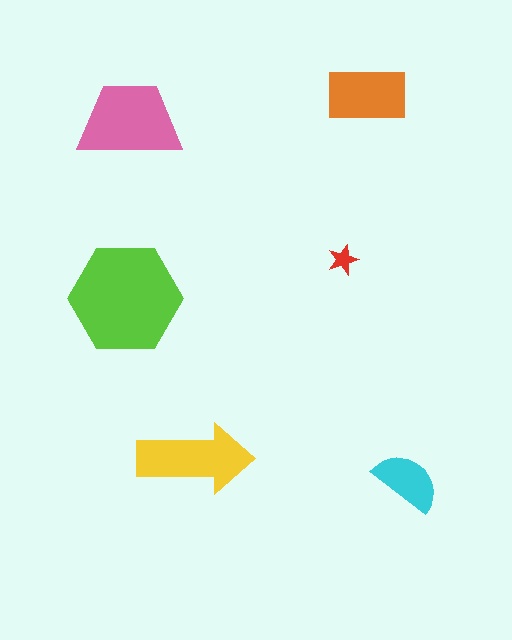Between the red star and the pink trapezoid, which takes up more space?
The pink trapezoid.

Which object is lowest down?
The cyan semicircle is bottommost.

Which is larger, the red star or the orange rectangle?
The orange rectangle.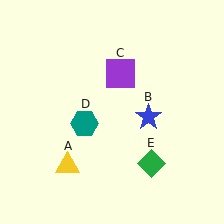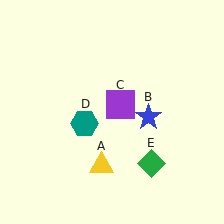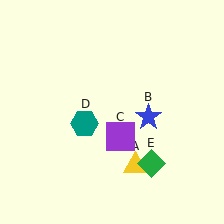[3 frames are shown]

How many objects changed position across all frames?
2 objects changed position: yellow triangle (object A), purple square (object C).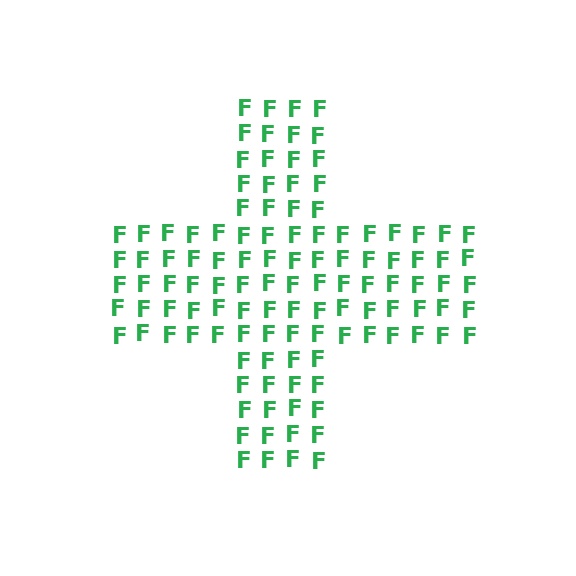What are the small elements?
The small elements are letter F's.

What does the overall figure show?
The overall figure shows a cross.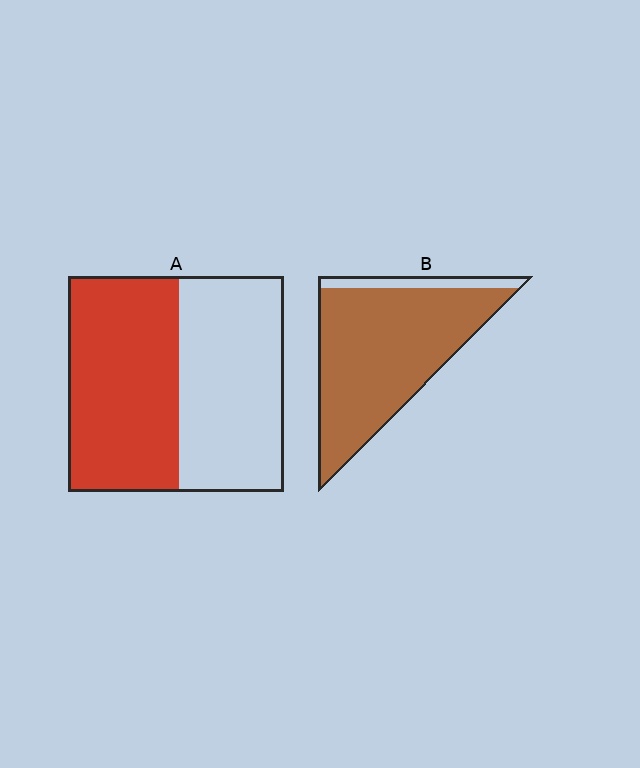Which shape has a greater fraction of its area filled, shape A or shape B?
Shape B.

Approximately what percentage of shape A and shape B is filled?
A is approximately 50% and B is approximately 90%.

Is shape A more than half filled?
Roughly half.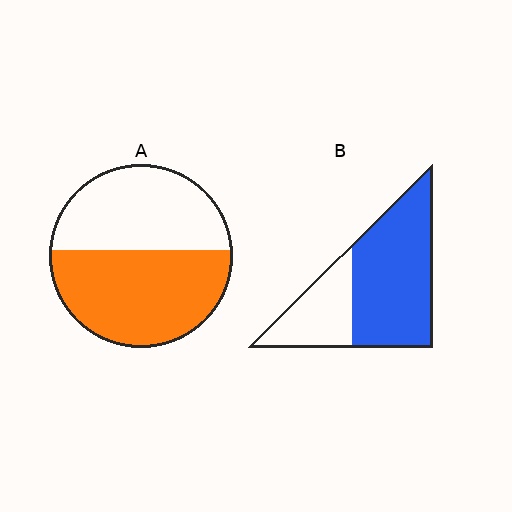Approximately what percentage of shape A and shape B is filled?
A is approximately 55% and B is approximately 70%.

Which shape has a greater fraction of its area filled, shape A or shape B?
Shape B.